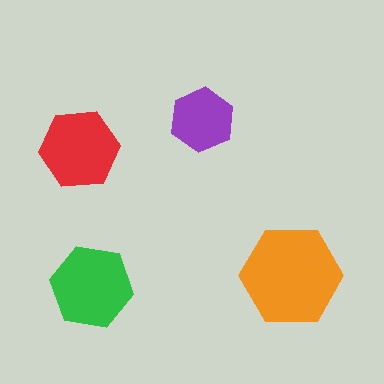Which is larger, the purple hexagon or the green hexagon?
The green one.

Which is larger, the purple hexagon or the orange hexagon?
The orange one.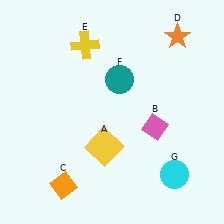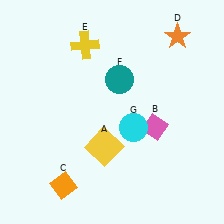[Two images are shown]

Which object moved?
The cyan circle (G) moved up.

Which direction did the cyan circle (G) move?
The cyan circle (G) moved up.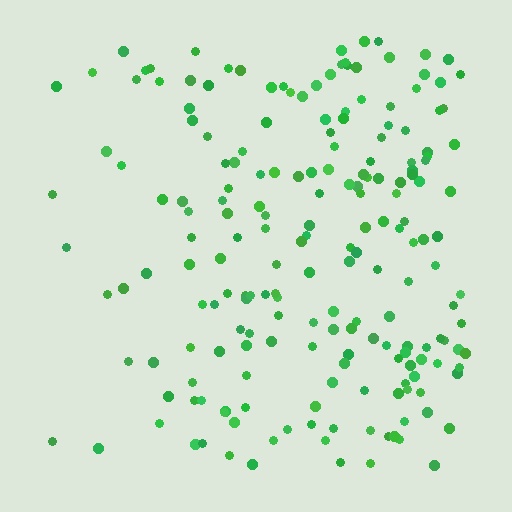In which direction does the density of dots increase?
From left to right, with the right side densest.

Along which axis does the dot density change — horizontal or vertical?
Horizontal.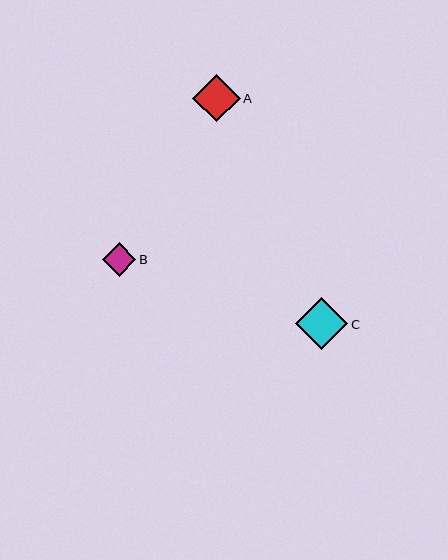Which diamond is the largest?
Diamond C is the largest with a size of approximately 52 pixels.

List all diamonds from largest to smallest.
From largest to smallest: C, A, B.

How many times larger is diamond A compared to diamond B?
Diamond A is approximately 1.4 times the size of diamond B.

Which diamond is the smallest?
Diamond B is the smallest with a size of approximately 34 pixels.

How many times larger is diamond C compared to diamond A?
Diamond C is approximately 1.1 times the size of diamond A.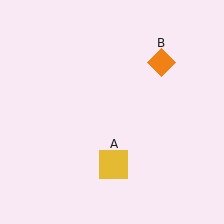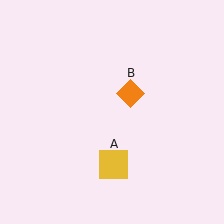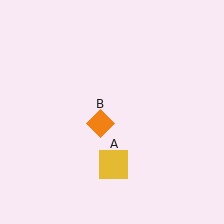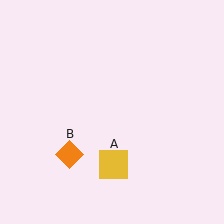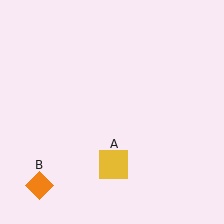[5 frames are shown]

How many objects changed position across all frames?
1 object changed position: orange diamond (object B).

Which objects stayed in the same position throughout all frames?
Yellow square (object A) remained stationary.